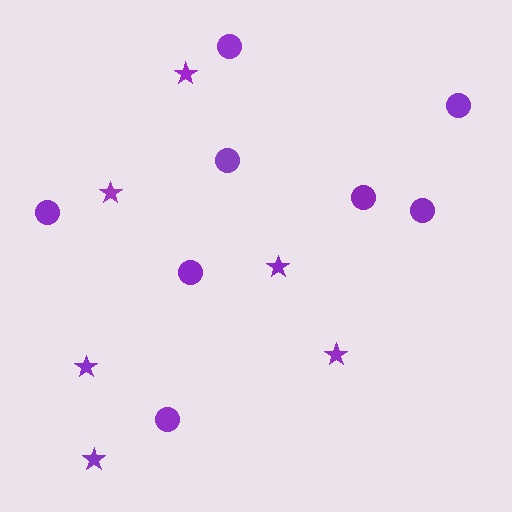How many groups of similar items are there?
There are 2 groups: one group of stars (6) and one group of circles (8).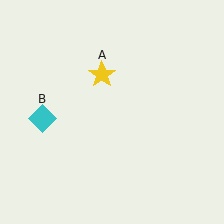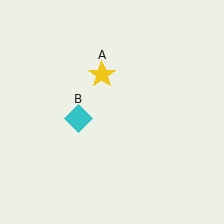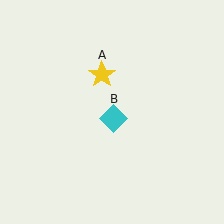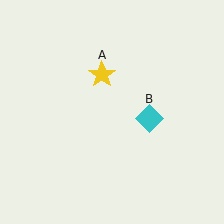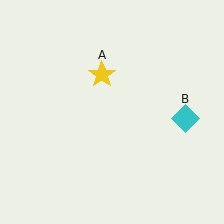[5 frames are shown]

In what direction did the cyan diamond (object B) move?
The cyan diamond (object B) moved right.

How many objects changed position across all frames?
1 object changed position: cyan diamond (object B).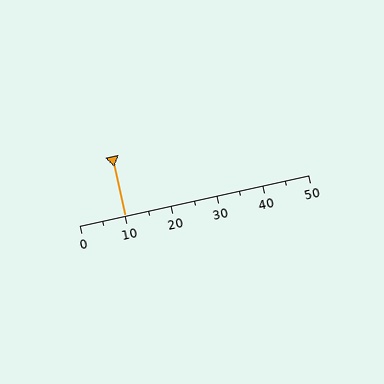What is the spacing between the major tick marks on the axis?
The major ticks are spaced 10 apart.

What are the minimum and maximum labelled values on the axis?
The axis runs from 0 to 50.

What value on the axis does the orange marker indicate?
The marker indicates approximately 10.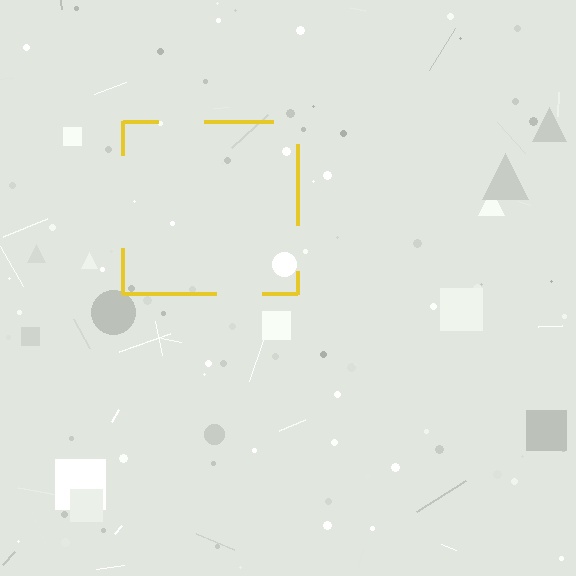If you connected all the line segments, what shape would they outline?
They would outline a square.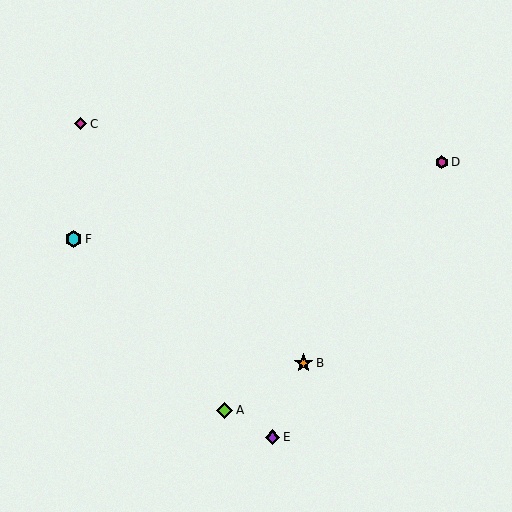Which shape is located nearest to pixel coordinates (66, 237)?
The cyan hexagon (labeled F) at (73, 239) is nearest to that location.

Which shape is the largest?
The orange star (labeled B) is the largest.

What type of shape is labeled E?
Shape E is a purple diamond.